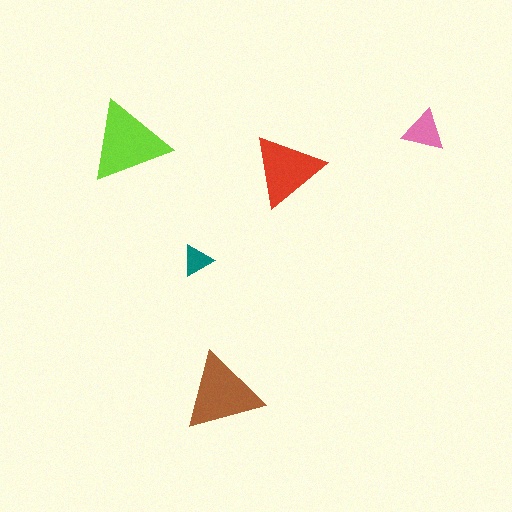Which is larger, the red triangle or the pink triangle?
The red one.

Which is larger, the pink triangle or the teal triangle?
The pink one.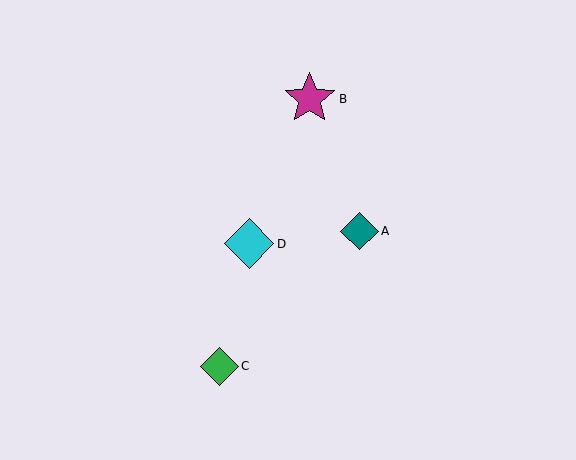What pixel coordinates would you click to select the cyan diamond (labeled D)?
Click at (249, 244) to select the cyan diamond D.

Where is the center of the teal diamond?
The center of the teal diamond is at (359, 231).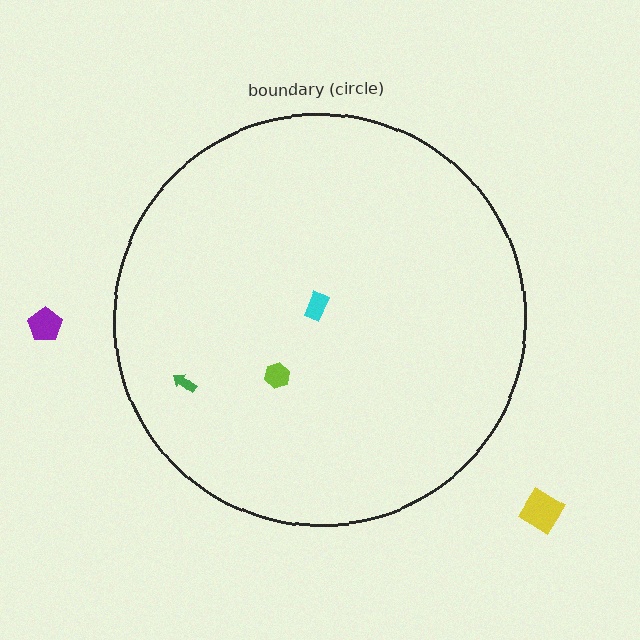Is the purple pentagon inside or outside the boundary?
Outside.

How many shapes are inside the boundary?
3 inside, 2 outside.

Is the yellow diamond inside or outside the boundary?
Outside.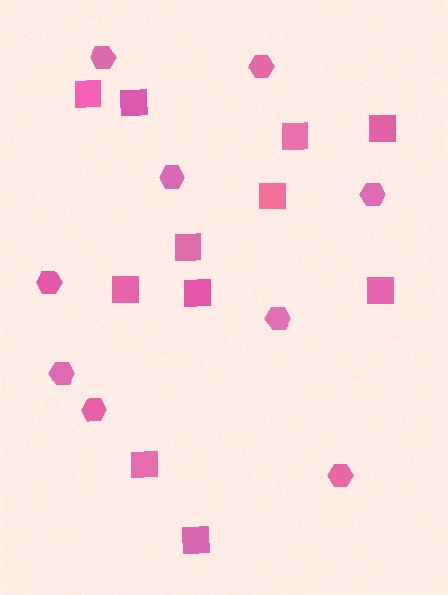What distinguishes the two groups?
There are 2 groups: one group of squares (11) and one group of hexagons (9).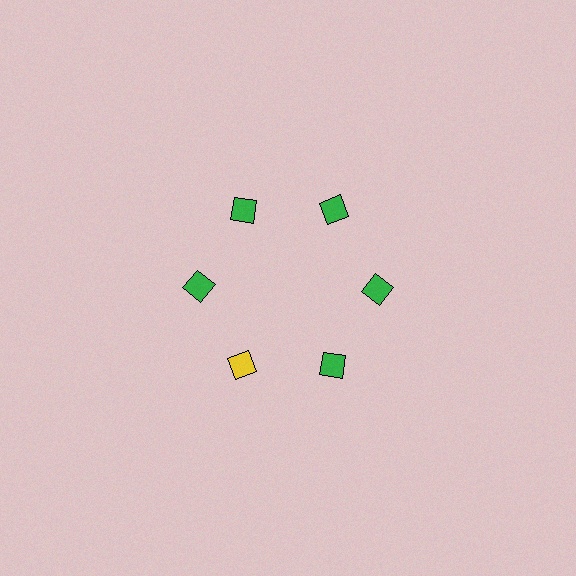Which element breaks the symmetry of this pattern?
The yellow diamond at roughly the 7 o'clock position breaks the symmetry. All other shapes are green diamonds.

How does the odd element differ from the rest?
It has a different color: yellow instead of green.